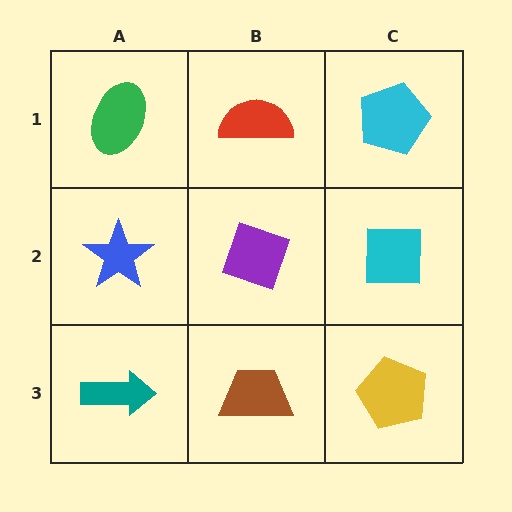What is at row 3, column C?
A yellow pentagon.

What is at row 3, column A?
A teal arrow.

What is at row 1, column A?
A green ellipse.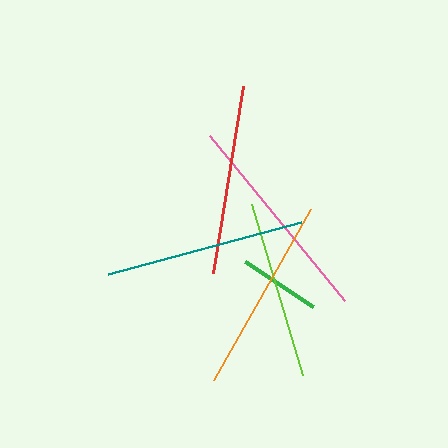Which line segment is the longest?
The pink line is the longest at approximately 214 pixels.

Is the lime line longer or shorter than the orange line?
The orange line is longer than the lime line.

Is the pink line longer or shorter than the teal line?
The pink line is longer than the teal line.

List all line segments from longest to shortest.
From longest to shortest: pink, teal, orange, red, lime, green.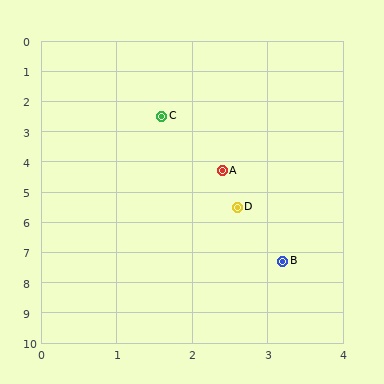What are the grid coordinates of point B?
Point B is at approximately (3.2, 7.3).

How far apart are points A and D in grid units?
Points A and D are about 1.2 grid units apart.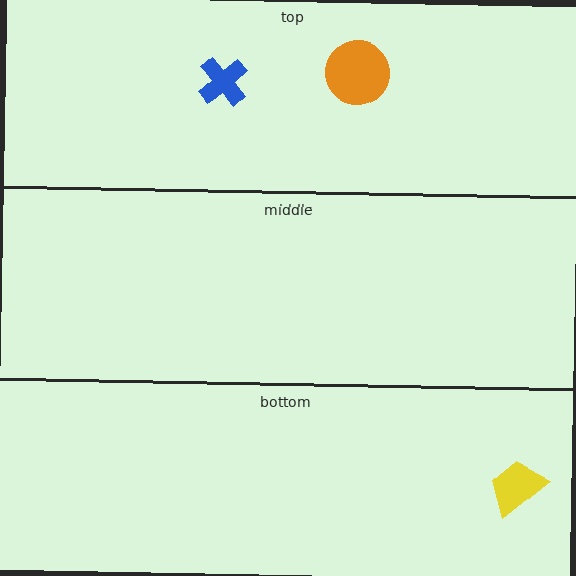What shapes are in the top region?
The orange circle, the blue cross.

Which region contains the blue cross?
The top region.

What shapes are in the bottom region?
The yellow trapezoid.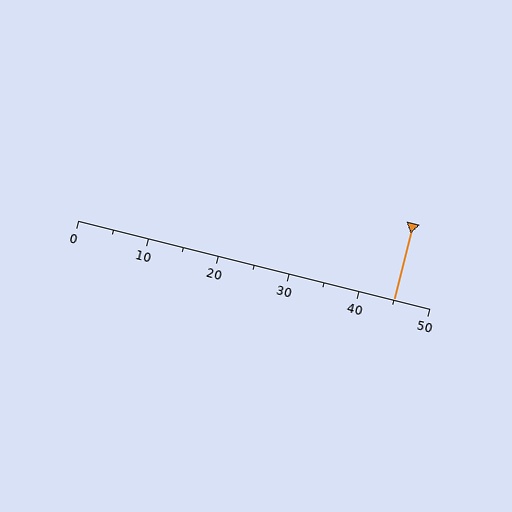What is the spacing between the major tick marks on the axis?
The major ticks are spaced 10 apart.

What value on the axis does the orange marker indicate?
The marker indicates approximately 45.